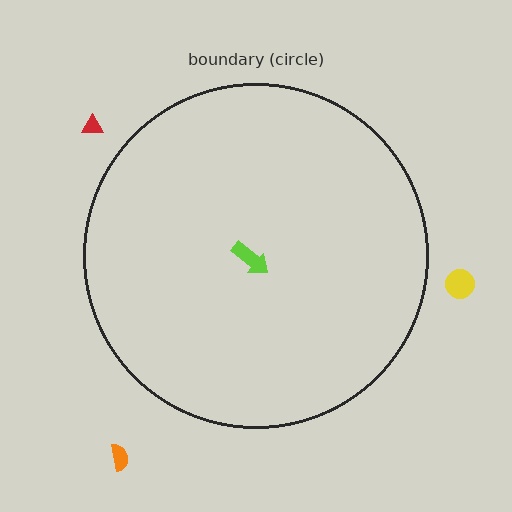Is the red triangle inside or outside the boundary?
Outside.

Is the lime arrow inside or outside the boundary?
Inside.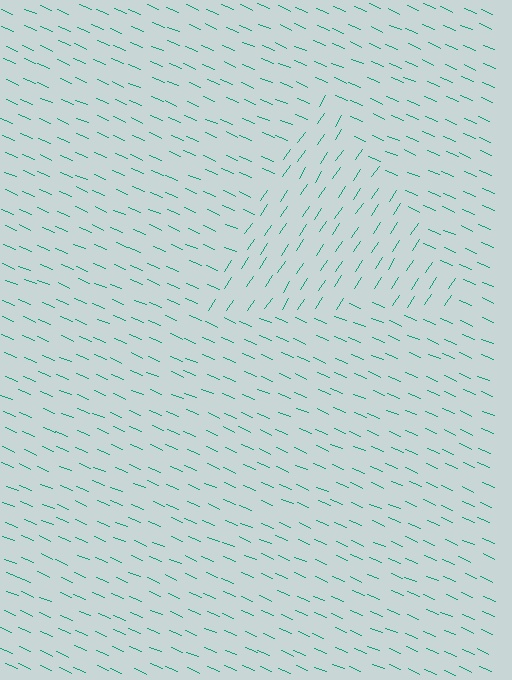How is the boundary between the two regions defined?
The boundary is defined purely by a change in line orientation (approximately 79 degrees difference). All lines are the same color and thickness.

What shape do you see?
I see a triangle.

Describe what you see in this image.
The image is filled with small teal line segments. A triangle region in the image has lines oriented differently from the surrounding lines, creating a visible texture boundary.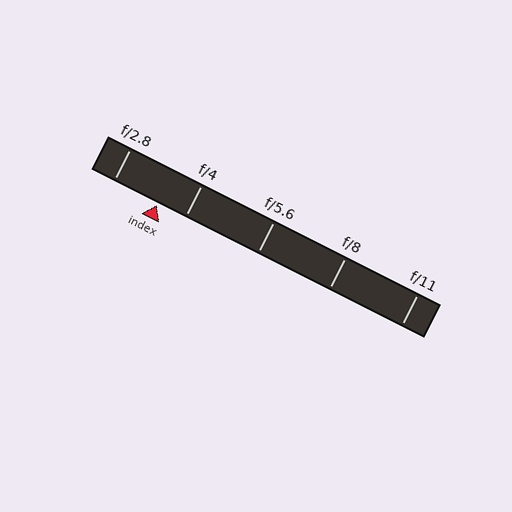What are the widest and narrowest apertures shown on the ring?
The widest aperture shown is f/2.8 and the narrowest is f/11.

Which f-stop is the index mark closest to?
The index mark is closest to f/4.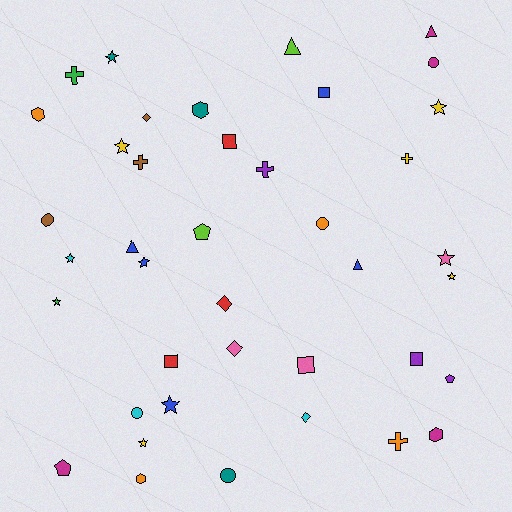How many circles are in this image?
There are 5 circles.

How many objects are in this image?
There are 40 objects.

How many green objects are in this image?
There are 2 green objects.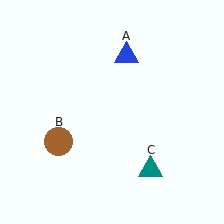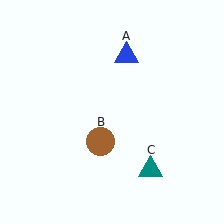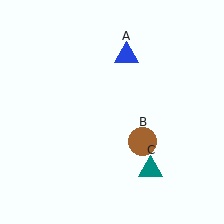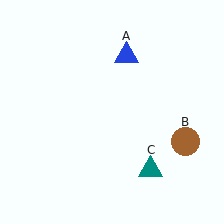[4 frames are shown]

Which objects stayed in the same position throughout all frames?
Blue triangle (object A) and teal triangle (object C) remained stationary.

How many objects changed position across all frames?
1 object changed position: brown circle (object B).